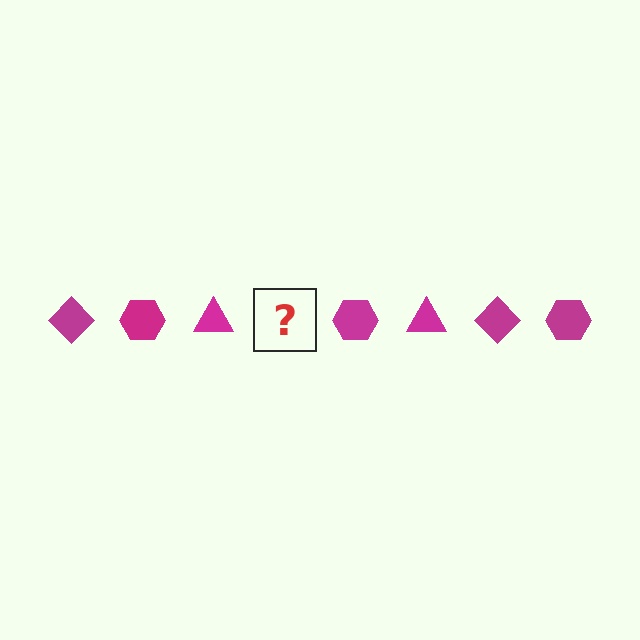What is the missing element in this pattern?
The missing element is a magenta diamond.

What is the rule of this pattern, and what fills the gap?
The rule is that the pattern cycles through diamond, hexagon, triangle shapes in magenta. The gap should be filled with a magenta diamond.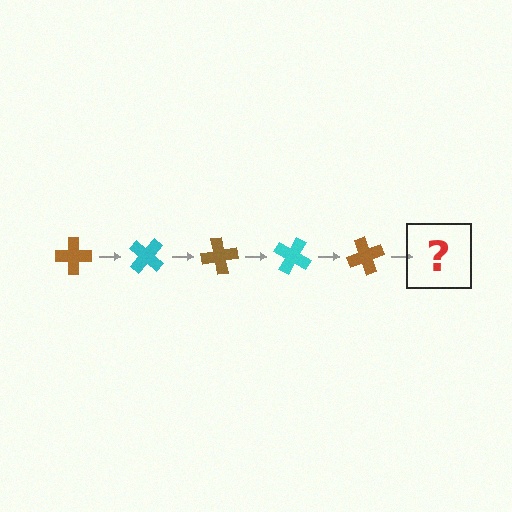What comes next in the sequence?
The next element should be a cyan cross, rotated 200 degrees from the start.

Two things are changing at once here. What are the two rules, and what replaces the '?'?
The two rules are that it rotates 40 degrees each step and the color cycles through brown and cyan. The '?' should be a cyan cross, rotated 200 degrees from the start.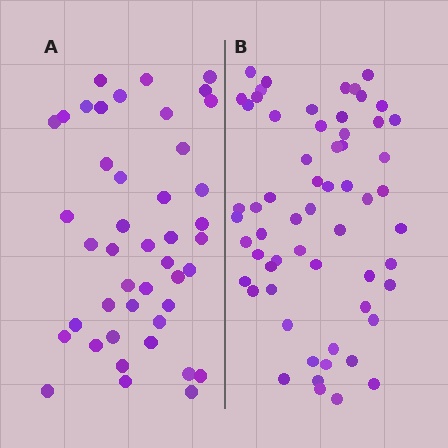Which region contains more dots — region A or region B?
Region B (the right region) has more dots.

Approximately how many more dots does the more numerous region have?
Region B has approximately 15 more dots than region A.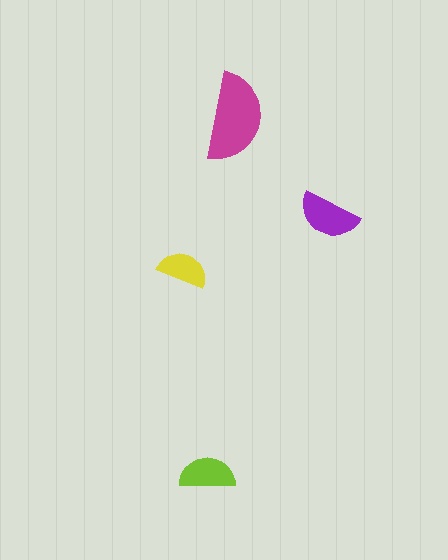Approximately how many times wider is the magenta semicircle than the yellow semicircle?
About 2 times wider.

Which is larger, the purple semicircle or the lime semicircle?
The purple one.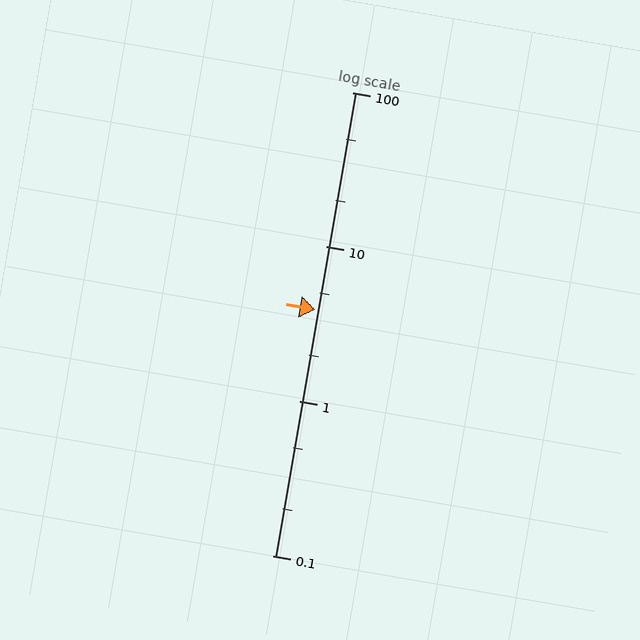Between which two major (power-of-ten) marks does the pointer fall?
The pointer is between 1 and 10.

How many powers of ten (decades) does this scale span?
The scale spans 3 decades, from 0.1 to 100.